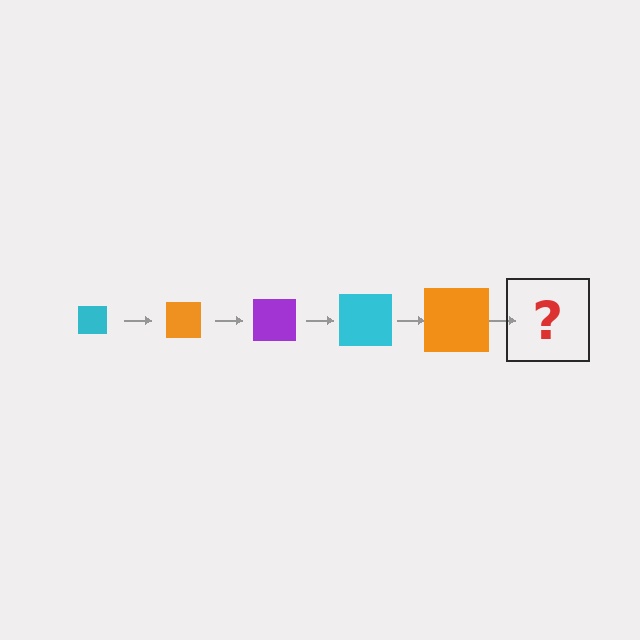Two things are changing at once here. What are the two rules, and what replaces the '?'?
The two rules are that the square grows larger each step and the color cycles through cyan, orange, and purple. The '?' should be a purple square, larger than the previous one.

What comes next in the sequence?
The next element should be a purple square, larger than the previous one.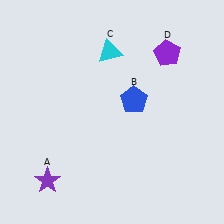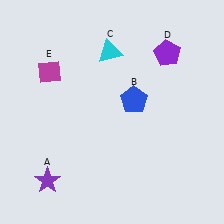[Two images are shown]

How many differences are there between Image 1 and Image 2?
There is 1 difference between the two images.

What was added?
A magenta diamond (E) was added in Image 2.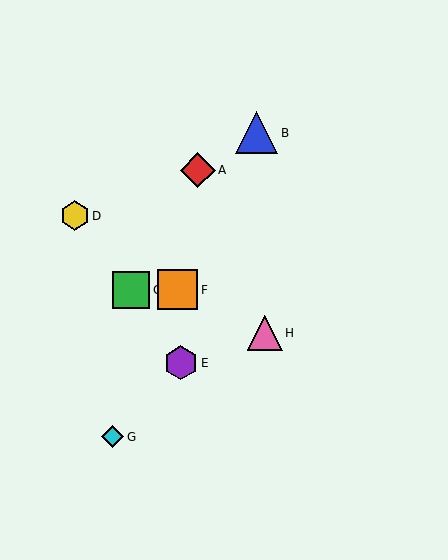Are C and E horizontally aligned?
No, C is at y≈290 and E is at y≈363.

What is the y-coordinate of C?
Object C is at y≈290.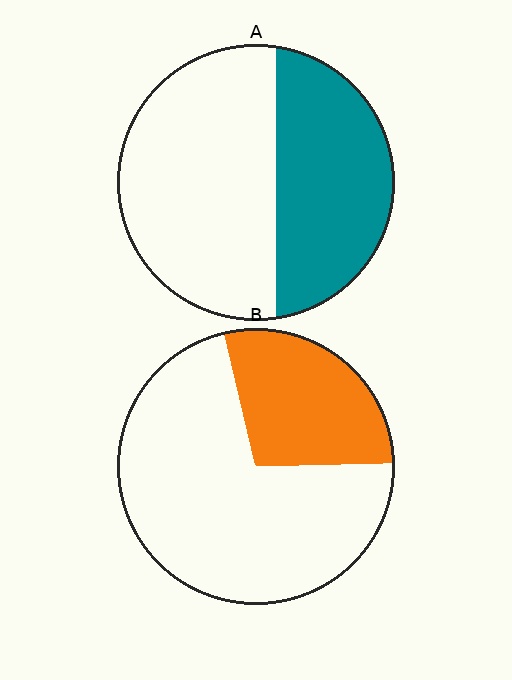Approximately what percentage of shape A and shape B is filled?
A is approximately 40% and B is approximately 30%.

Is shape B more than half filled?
No.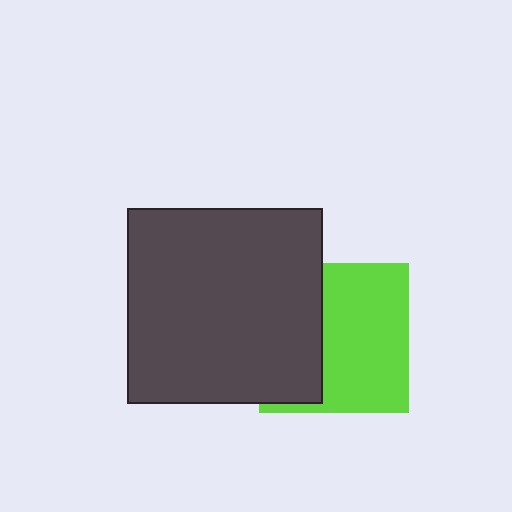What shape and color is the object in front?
The object in front is a dark gray square.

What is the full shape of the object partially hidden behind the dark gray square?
The partially hidden object is a lime square.